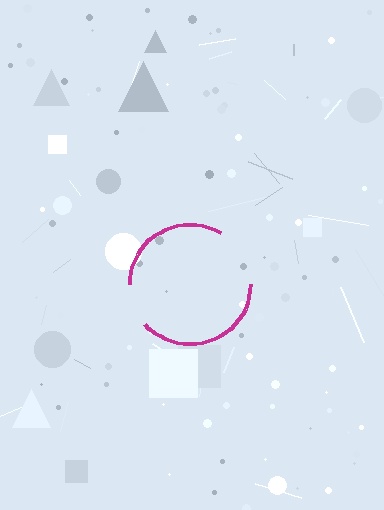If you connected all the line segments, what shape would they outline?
They would outline a circle.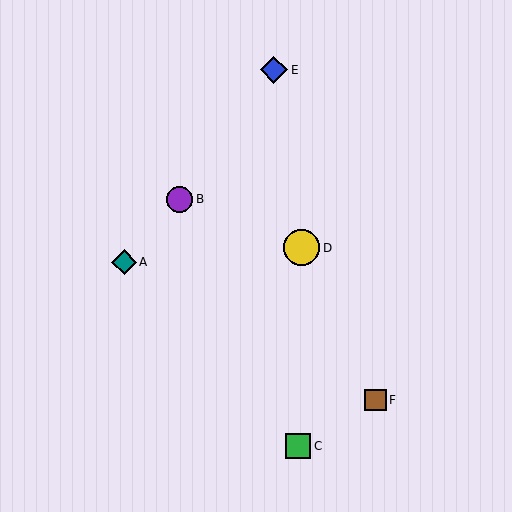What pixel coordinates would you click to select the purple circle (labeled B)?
Click at (180, 199) to select the purple circle B.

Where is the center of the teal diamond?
The center of the teal diamond is at (124, 262).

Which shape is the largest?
The yellow circle (labeled D) is the largest.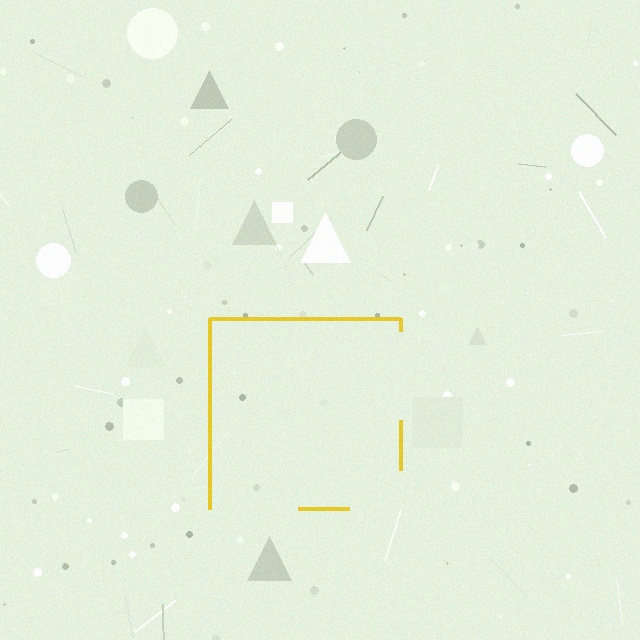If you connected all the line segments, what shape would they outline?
They would outline a square.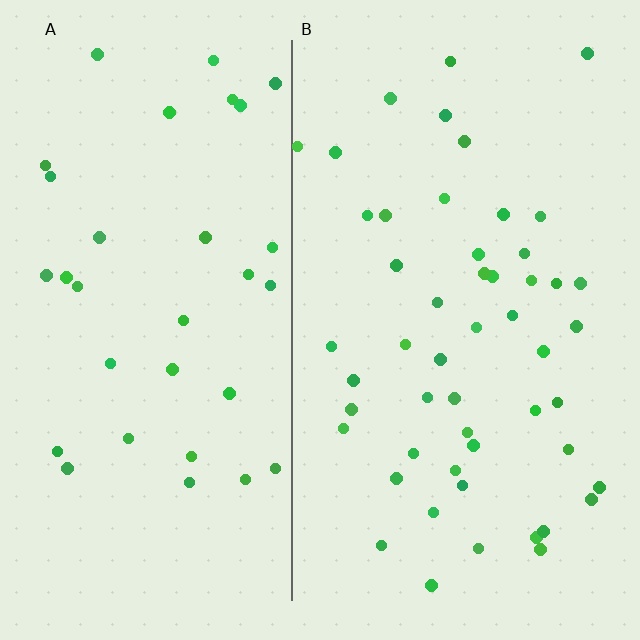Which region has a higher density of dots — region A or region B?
B (the right).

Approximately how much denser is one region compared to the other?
Approximately 1.5× — region B over region A.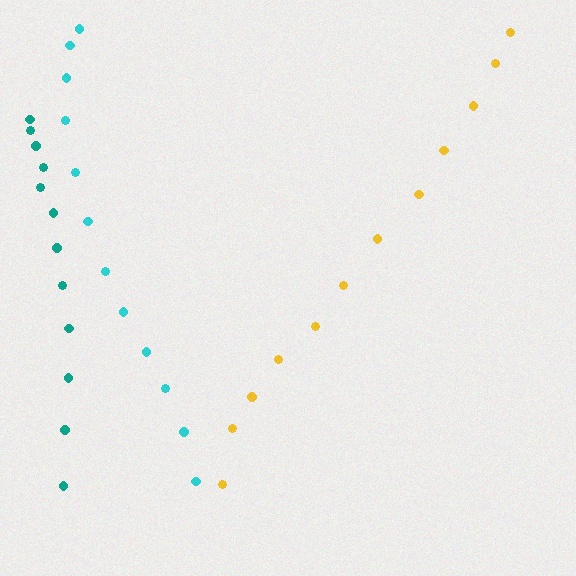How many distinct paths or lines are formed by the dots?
There are 3 distinct paths.